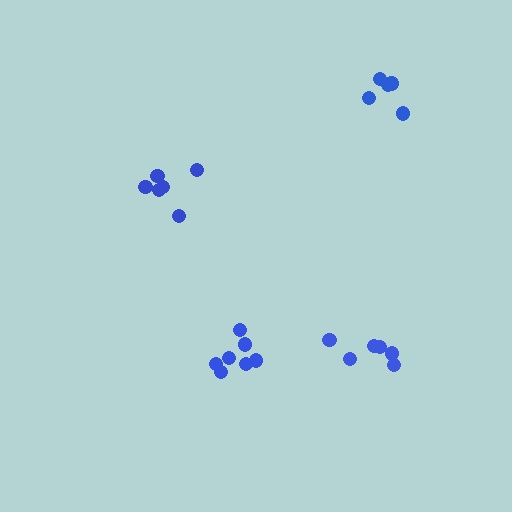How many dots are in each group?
Group 1: 5 dots, Group 2: 7 dots, Group 3: 6 dots, Group 4: 6 dots (24 total).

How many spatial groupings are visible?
There are 4 spatial groupings.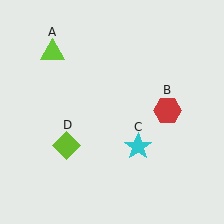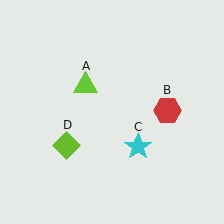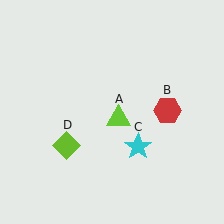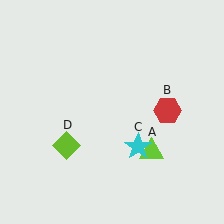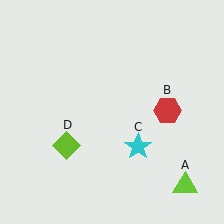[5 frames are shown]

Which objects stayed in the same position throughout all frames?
Red hexagon (object B) and cyan star (object C) and lime diamond (object D) remained stationary.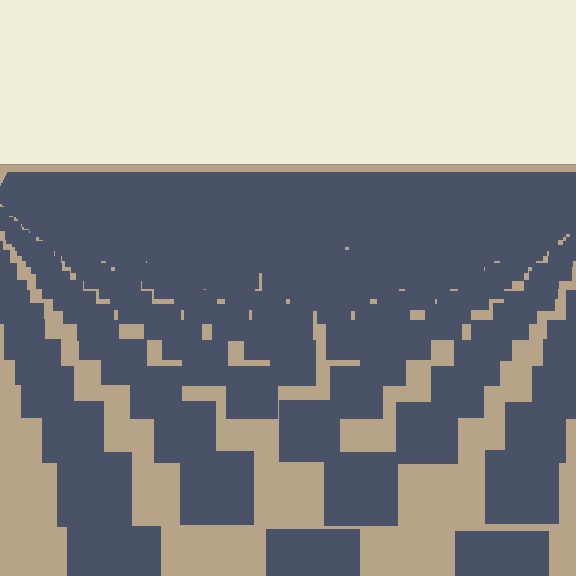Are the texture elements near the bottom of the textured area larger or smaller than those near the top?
Larger. Near the bottom, elements are closer to the viewer and appear at a bigger on-screen size.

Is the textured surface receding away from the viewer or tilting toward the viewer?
The surface is receding away from the viewer. Texture elements get smaller and denser toward the top.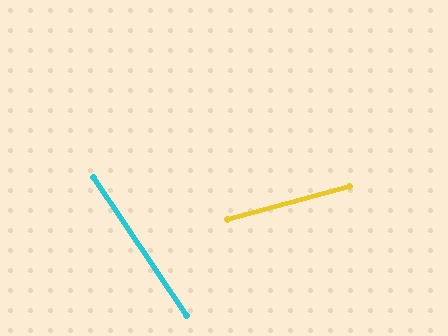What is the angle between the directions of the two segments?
Approximately 71 degrees.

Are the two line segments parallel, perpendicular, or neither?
Neither parallel nor perpendicular — they differ by about 71°.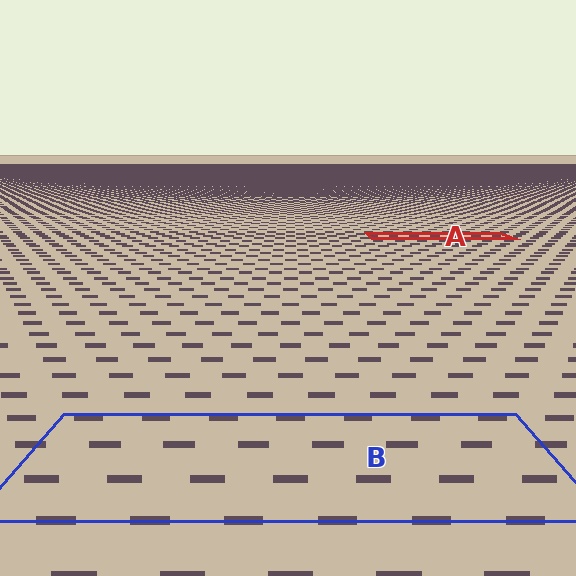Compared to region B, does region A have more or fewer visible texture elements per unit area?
Region A has more texture elements per unit area — they are packed more densely because it is farther away.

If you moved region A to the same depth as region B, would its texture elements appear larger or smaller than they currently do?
They would appear larger. At a closer depth, the same texture elements are projected at a bigger on-screen size.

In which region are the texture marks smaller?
The texture marks are smaller in region A, because it is farther away.